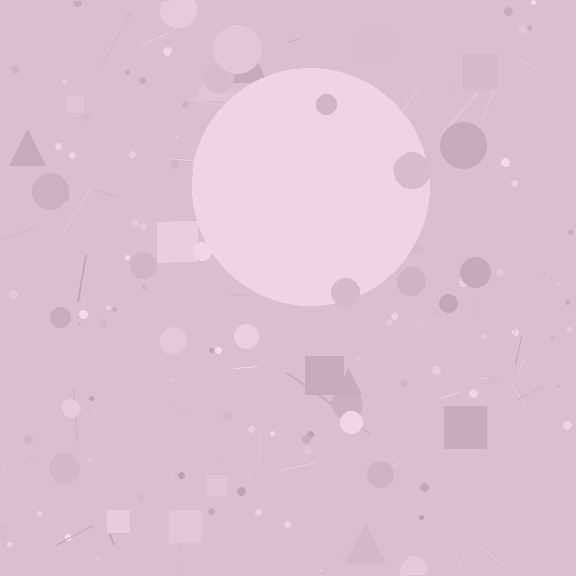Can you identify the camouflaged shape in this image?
The camouflaged shape is a circle.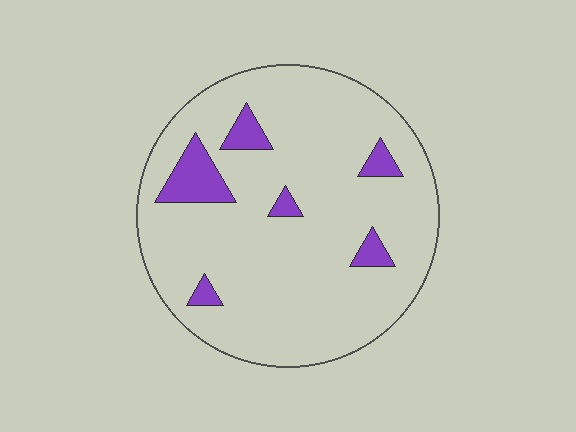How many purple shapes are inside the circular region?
6.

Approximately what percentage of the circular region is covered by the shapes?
Approximately 10%.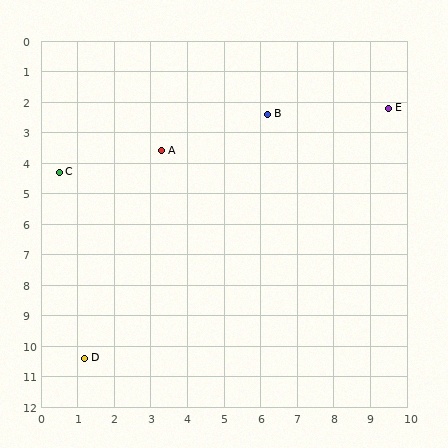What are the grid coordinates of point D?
Point D is at approximately (1.2, 10.4).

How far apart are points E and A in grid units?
Points E and A are about 6.4 grid units apart.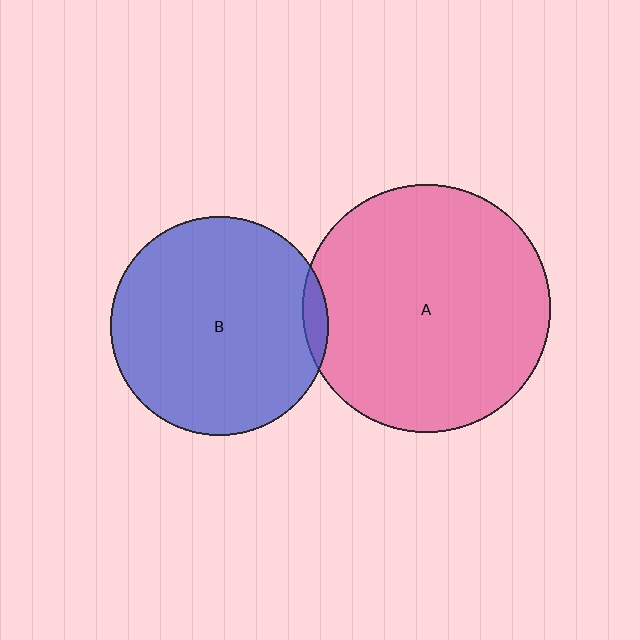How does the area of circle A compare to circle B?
Approximately 1.3 times.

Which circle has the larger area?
Circle A (pink).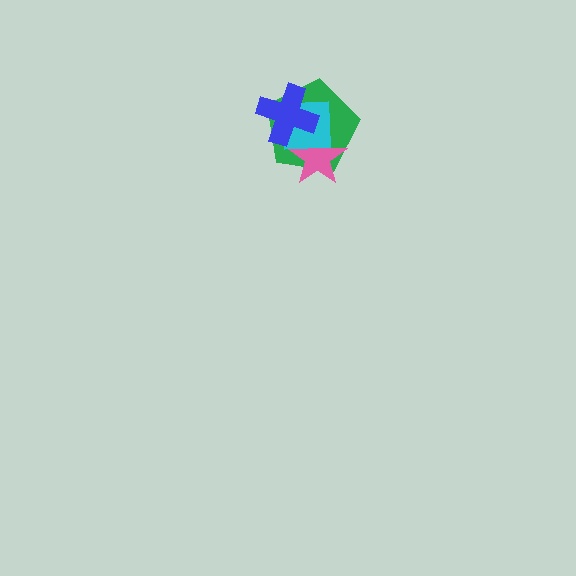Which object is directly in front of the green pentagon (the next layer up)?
The pink star is directly in front of the green pentagon.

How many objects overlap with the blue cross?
3 objects overlap with the blue cross.